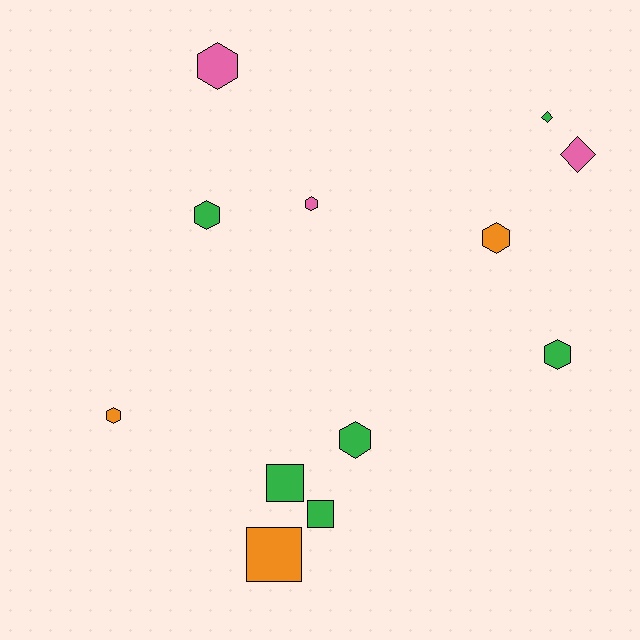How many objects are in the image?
There are 12 objects.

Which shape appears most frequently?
Hexagon, with 7 objects.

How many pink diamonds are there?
There is 1 pink diamond.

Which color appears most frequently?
Green, with 6 objects.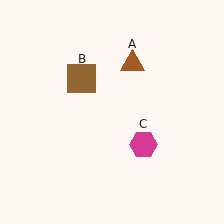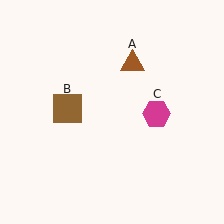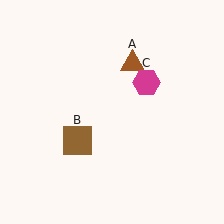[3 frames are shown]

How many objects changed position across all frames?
2 objects changed position: brown square (object B), magenta hexagon (object C).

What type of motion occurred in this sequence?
The brown square (object B), magenta hexagon (object C) rotated counterclockwise around the center of the scene.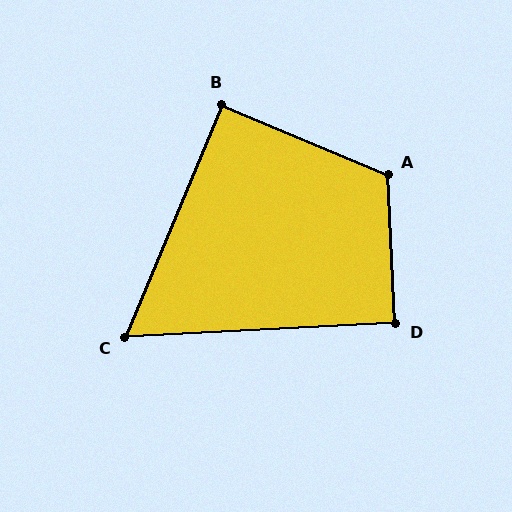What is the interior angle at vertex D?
Approximately 90 degrees (approximately right).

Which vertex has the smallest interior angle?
C, at approximately 64 degrees.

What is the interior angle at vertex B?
Approximately 90 degrees (approximately right).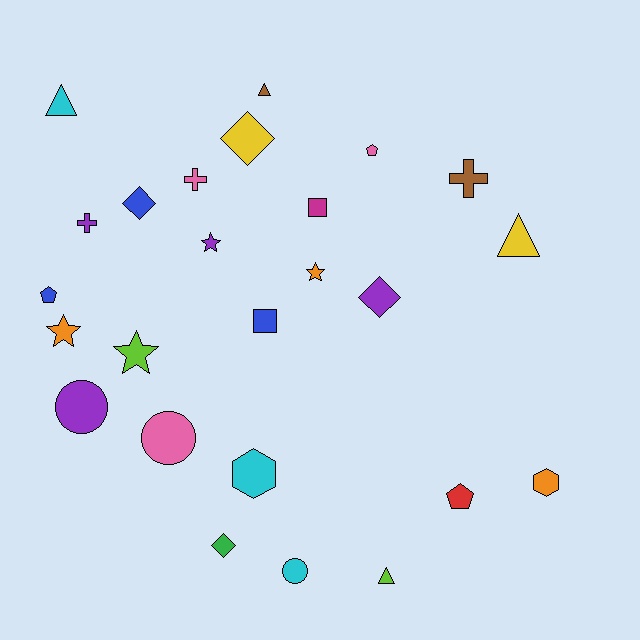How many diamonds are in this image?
There are 4 diamonds.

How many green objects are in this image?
There is 1 green object.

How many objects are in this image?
There are 25 objects.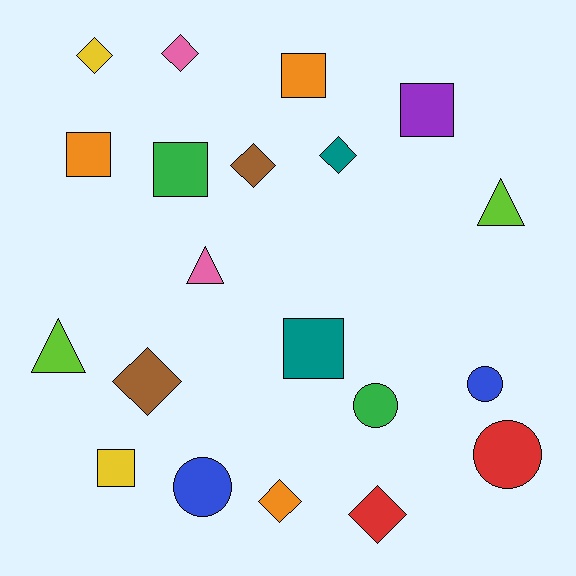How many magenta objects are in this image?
There are no magenta objects.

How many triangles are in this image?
There are 3 triangles.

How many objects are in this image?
There are 20 objects.